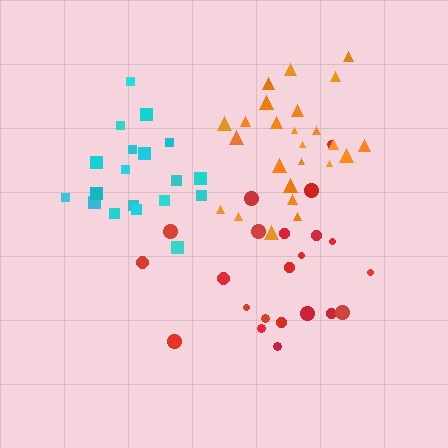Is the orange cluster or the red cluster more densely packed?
Orange.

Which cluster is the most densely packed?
Orange.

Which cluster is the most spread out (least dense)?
Red.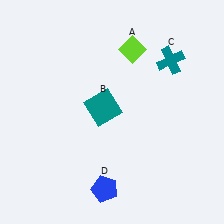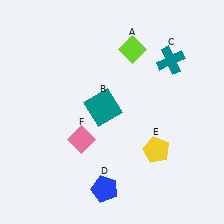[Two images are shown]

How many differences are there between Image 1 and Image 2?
There are 2 differences between the two images.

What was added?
A yellow pentagon (E), a pink diamond (F) were added in Image 2.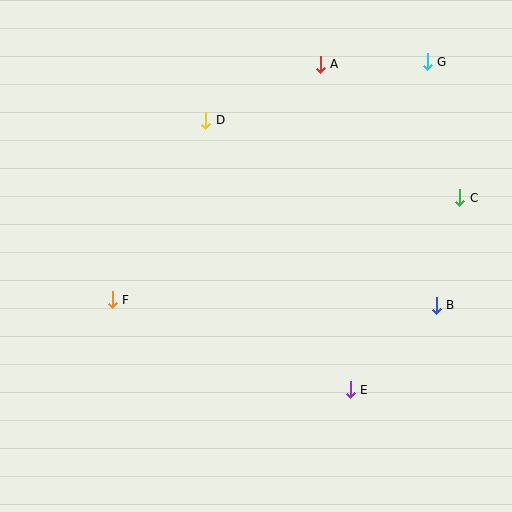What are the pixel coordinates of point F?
Point F is at (112, 300).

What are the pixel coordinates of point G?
Point G is at (427, 62).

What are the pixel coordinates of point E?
Point E is at (350, 390).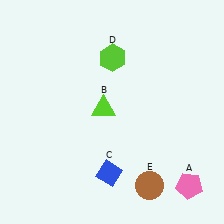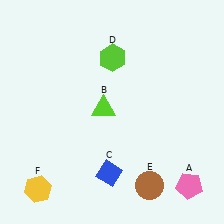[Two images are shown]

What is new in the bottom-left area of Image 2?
A yellow hexagon (F) was added in the bottom-left area of Image 2.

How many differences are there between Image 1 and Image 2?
There is 1 difference between the two images.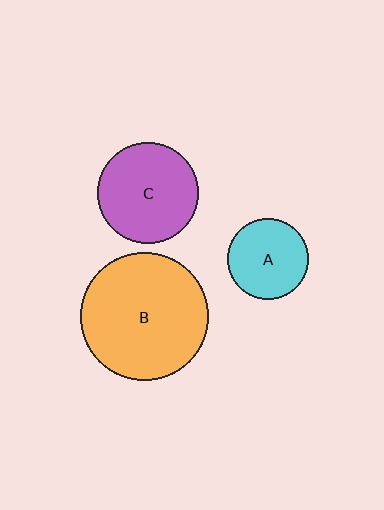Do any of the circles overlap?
No, none of the circles overlap.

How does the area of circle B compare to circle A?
Approximately 2.5 times.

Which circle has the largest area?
Circle B (orange).